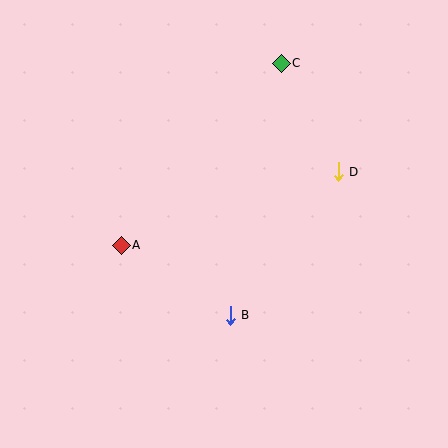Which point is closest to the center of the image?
Point B at (230, 315) is closest to the center.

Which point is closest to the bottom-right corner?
Point B is closest to the bottom-right corner.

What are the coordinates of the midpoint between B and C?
The midpoint between B and C is at (256, 189).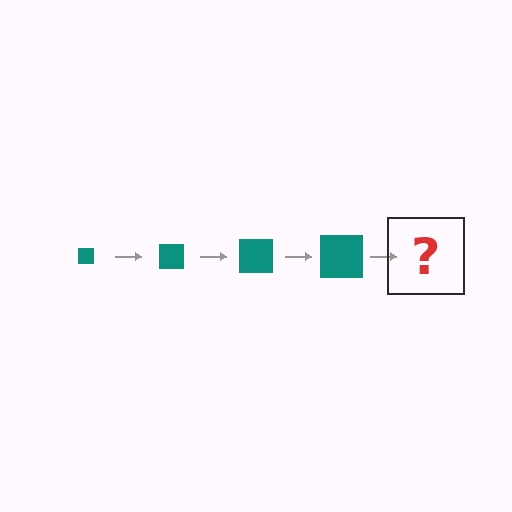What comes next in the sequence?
The next element should be a teal square, larger than the previous one.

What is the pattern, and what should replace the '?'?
The pattern is that the square gets progressively larger each step. The '?' should be a teal square, larger than the previous one.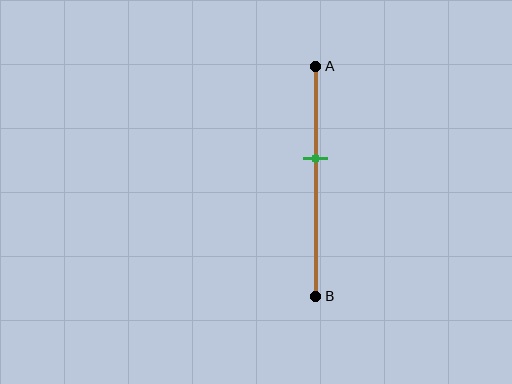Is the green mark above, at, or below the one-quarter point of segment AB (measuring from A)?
The green mark is below the one-quarter point of segment AB.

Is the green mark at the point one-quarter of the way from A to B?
No, the mark is at about 40% from A, not at the 25% one-quarter point.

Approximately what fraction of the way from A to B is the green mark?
The green mark is approximately 40% of the way from A to B.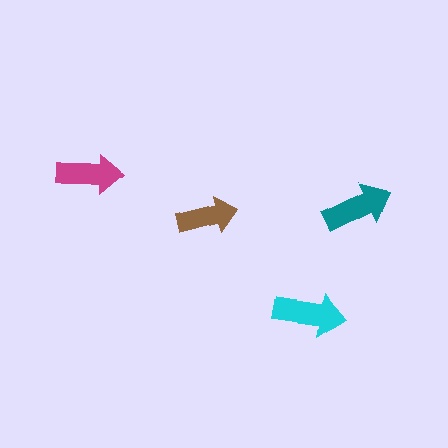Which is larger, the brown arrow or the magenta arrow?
The magenta one.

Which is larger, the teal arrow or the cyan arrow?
The cyan one.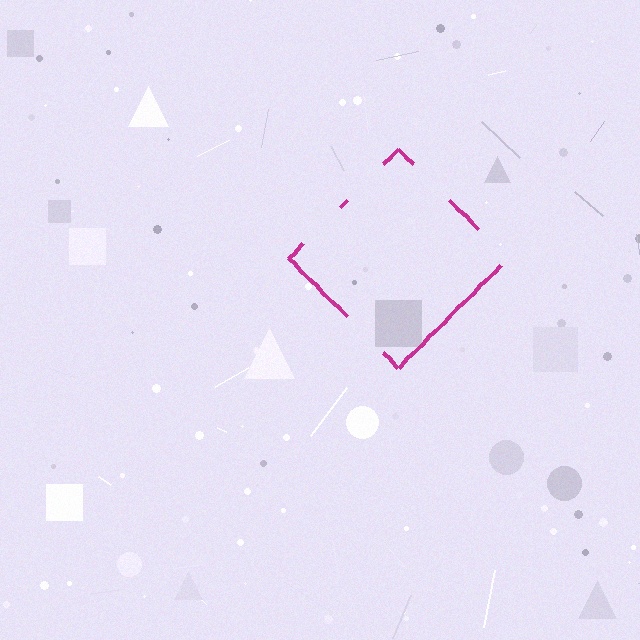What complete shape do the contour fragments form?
The contour fragments form a diamond.